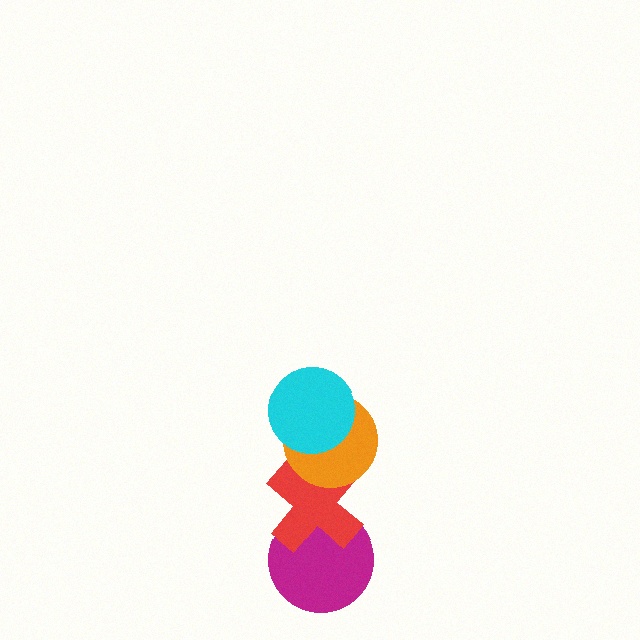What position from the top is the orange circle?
The orange circle is 2nd from the top.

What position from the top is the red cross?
The red cross is 3rd from the top.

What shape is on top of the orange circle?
The cyan circle is on top of the orange circle.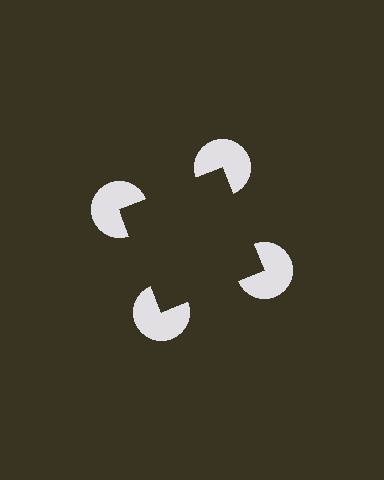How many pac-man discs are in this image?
There are 4 — one at each vertex of the illusory square.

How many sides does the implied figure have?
4 sides.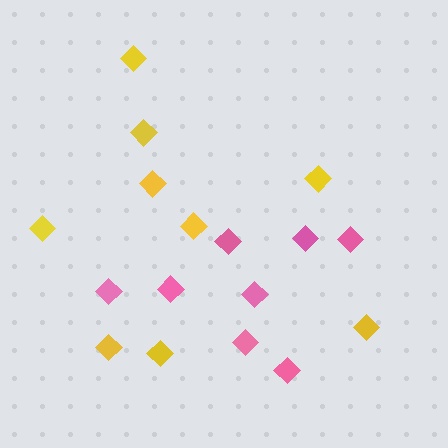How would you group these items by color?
There are 2 groups: one group of pink diamonds (8) and one group of yellow diamonds (9).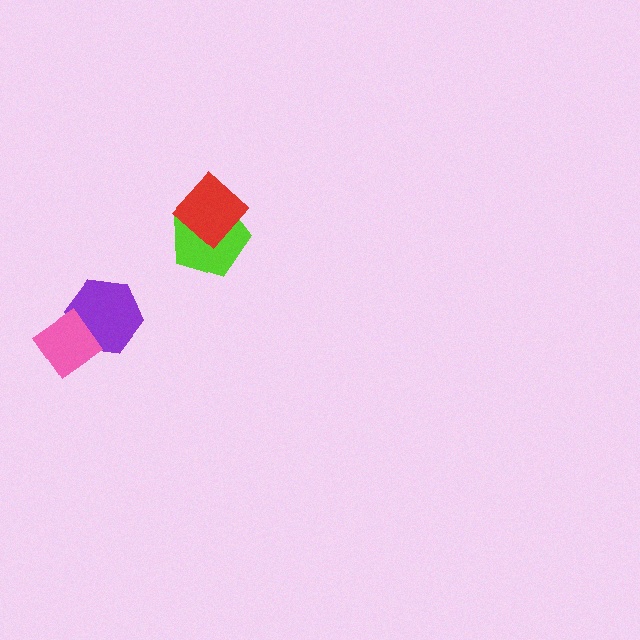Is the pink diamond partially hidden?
No, no other shape covers it.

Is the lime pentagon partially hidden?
Yes, it is partially covered by another shape.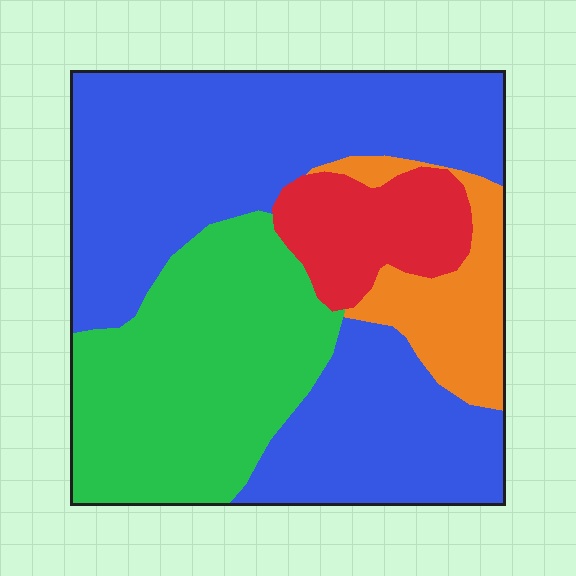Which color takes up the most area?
Blue, at roughly 50%.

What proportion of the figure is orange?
Orange takes up less than a sixth of the figure.